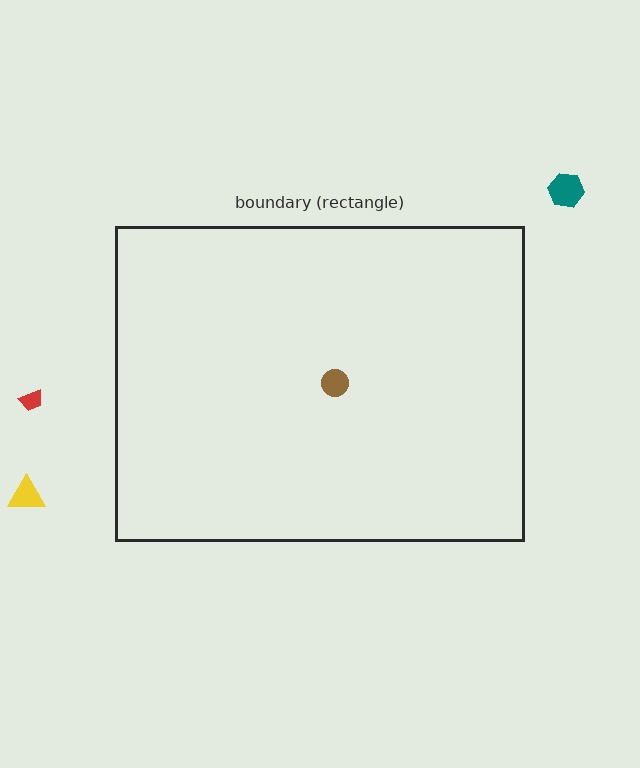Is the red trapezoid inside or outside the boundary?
Outside.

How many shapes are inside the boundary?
1 inside, 3 outside.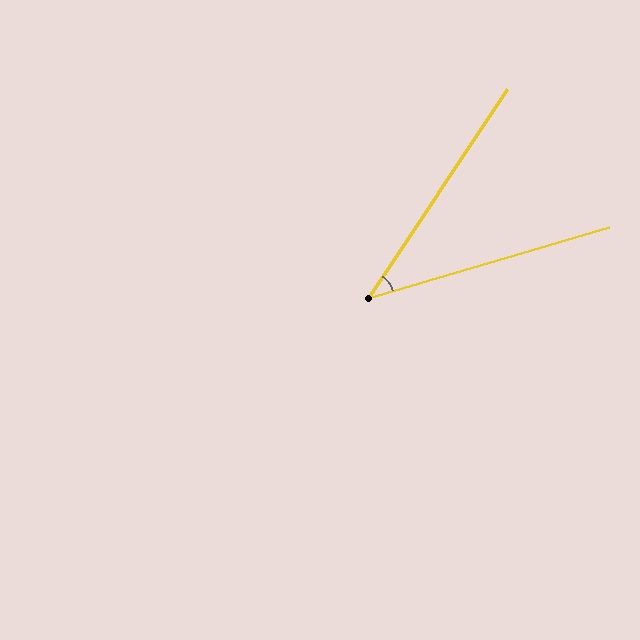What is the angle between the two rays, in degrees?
Approximately 40 degrees.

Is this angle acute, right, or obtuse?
It is acute.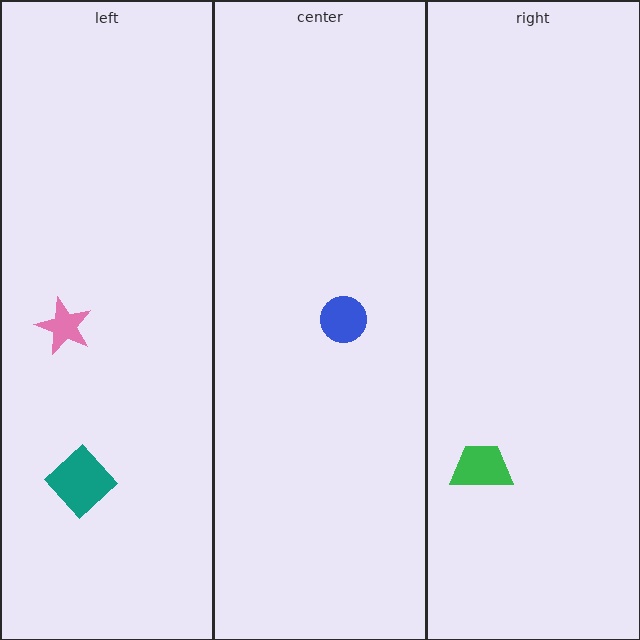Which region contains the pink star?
The left region.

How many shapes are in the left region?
2.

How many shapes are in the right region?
1.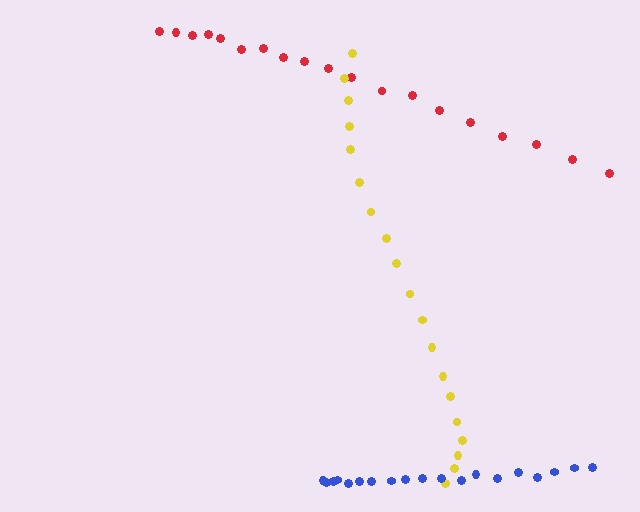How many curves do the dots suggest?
There are 3 distinct paths.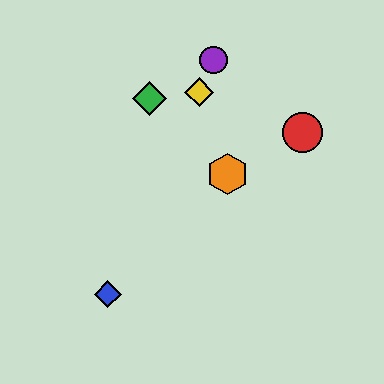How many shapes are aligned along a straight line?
3 shapes (the blue diamond, the yellow diamond, the purple circle) are aligned along a straight line.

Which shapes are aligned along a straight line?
The blue diamond, the yellow diamond, the purple circle are aligned along a straight line.